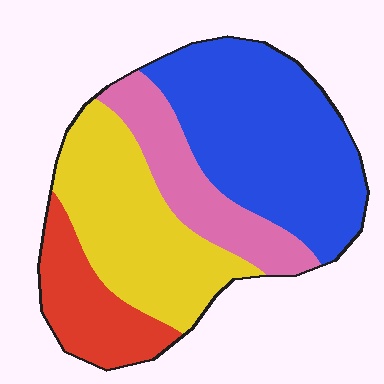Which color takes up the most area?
Blue, at roughly 40%.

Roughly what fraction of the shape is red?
Red takes up about one sixth (1/6) of the shape.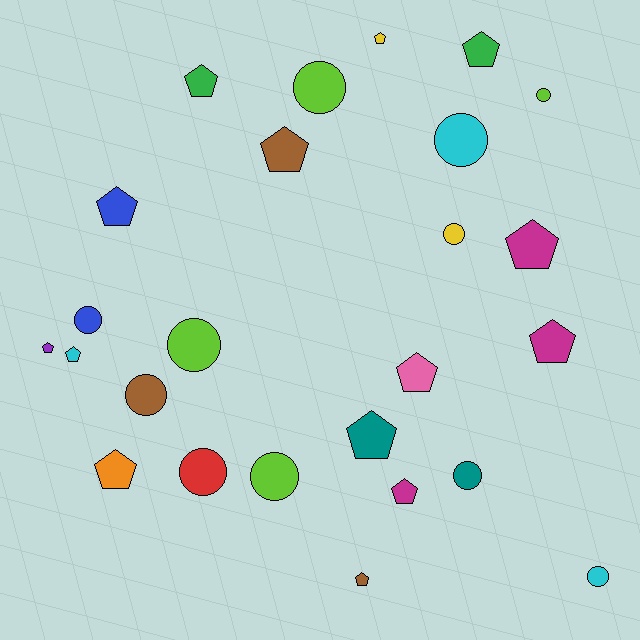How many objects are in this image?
There are 25 objects.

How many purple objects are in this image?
There is 1 purple object.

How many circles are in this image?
There are 11 circles.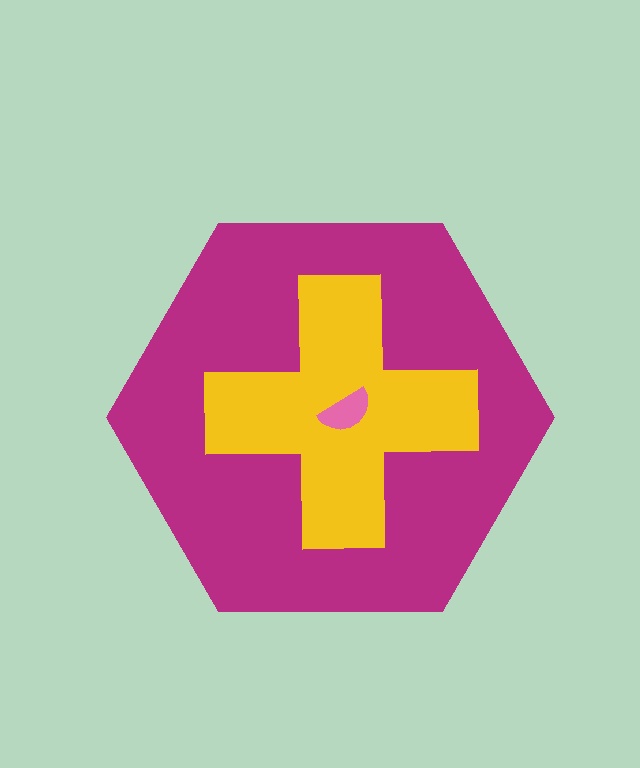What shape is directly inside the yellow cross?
The pink semicircle.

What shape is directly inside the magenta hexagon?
The yellow cross.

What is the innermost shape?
The pink semicircle.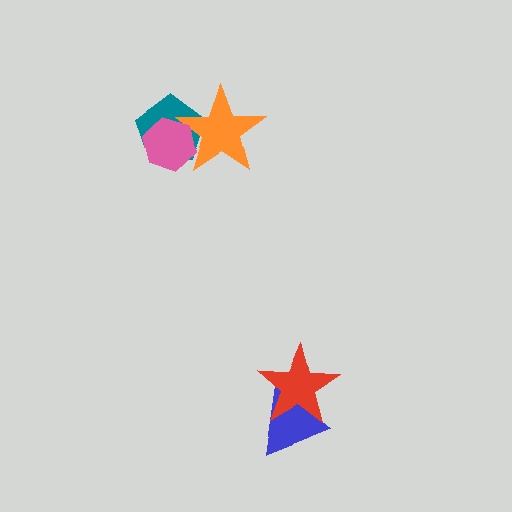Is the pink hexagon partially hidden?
No, no other shape covers it.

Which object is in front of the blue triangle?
The red star is in front of the blue triangle.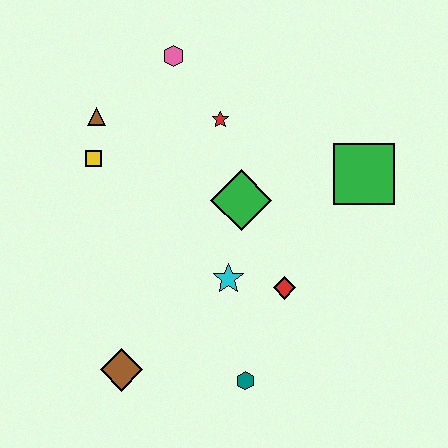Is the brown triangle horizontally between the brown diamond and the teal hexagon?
No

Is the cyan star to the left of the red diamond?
Yes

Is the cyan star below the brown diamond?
No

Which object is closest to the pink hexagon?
The red star is closest to the pink hexagon.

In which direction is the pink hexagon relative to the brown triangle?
The pink hexagon is to the right of the brown triangle.